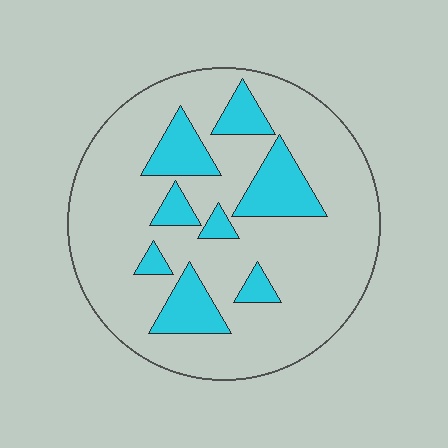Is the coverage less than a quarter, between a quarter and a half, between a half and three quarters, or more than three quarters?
Less than a quarter.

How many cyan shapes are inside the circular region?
8.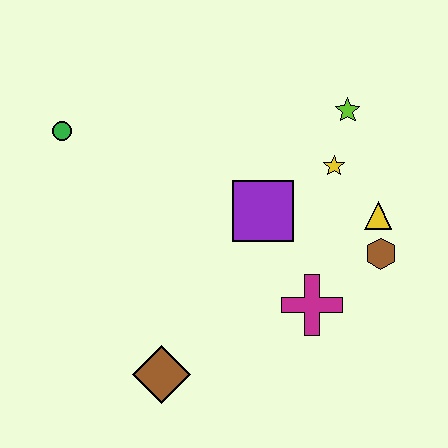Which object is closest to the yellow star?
The lime star is closest to the yellow star.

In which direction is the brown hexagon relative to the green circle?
The brown hexagon is to the right of the green circle.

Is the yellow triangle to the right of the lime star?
Yes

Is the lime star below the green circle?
No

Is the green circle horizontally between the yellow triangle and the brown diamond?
No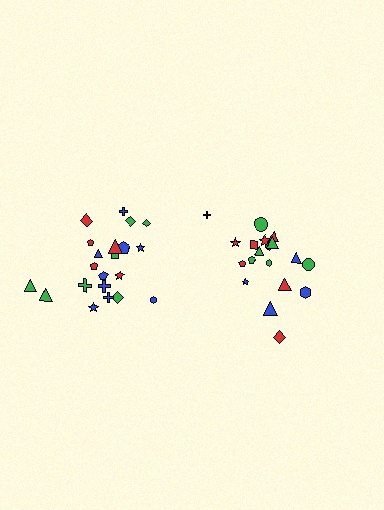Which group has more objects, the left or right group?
The left group.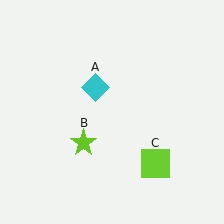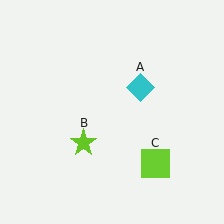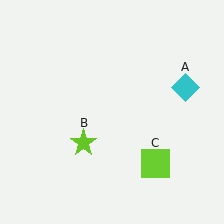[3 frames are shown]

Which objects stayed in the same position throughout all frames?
Lime star (object B) and lime square (object C) remained stationary.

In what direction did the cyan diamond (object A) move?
The cyan diamond (object A) moved right.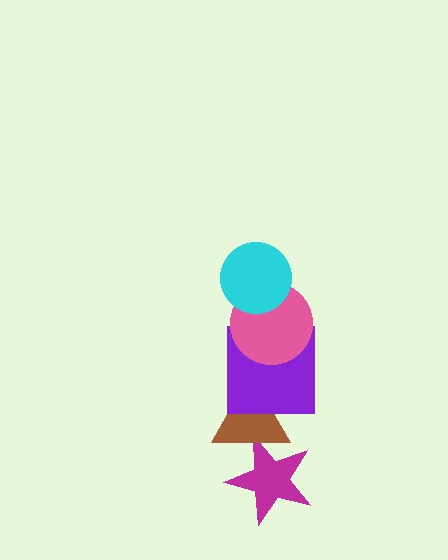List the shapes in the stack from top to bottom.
From top to bottom: the cyan circle, the pink circle, the purple square, the brown triangle, the magenta star.